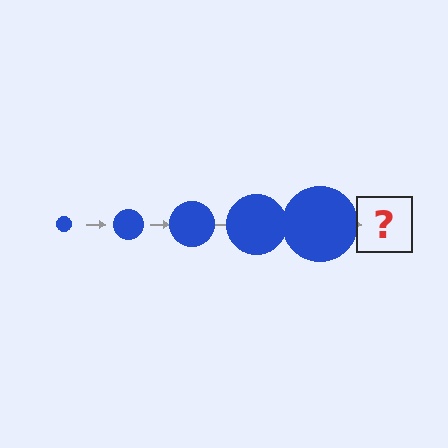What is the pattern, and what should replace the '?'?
The pattern is that the circle gets progressively larger each step. The '?' should be a blue circle, larger than the previous one.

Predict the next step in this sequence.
The next step is a blue circle, larger than the previous one.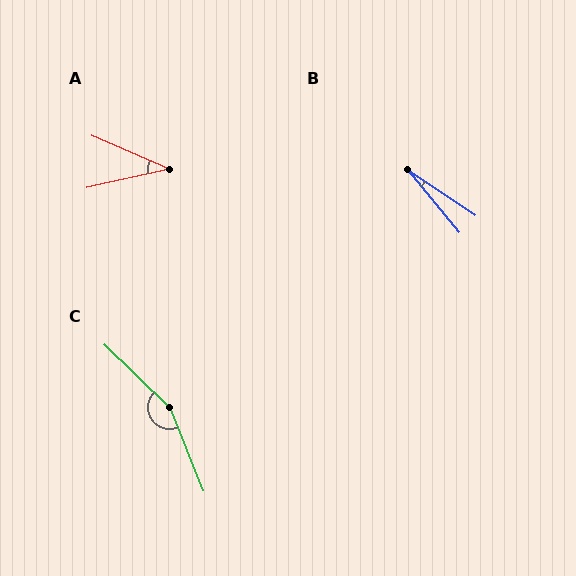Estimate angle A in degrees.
Approximately 36 degrees.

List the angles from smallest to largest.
B (17°), A (36°), C (156°).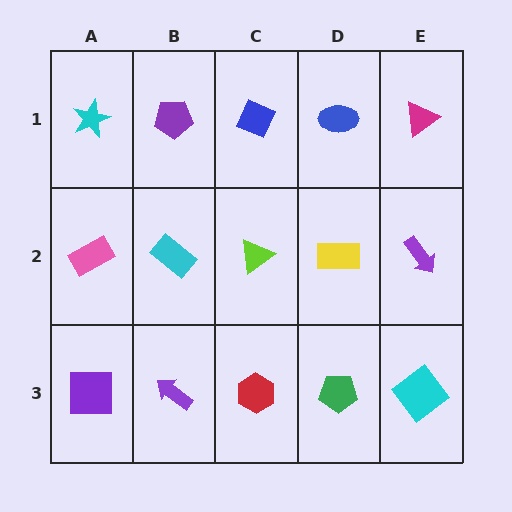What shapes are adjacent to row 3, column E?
A purple arrow (row 2, column E), a green pentagon (row 3, column D).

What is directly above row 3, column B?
A cyan rectangle.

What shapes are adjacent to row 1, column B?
A cyan rectangle (row 2, column B), a cyan star (row 1, column A), a blue diamond (row 1, column C).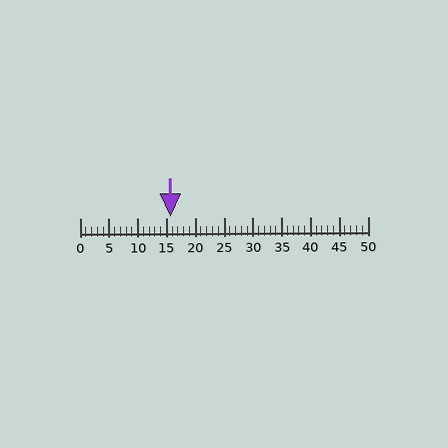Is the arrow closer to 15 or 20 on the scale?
The arrow is closer to 15.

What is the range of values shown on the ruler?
The ruler shows values from 0 to 50.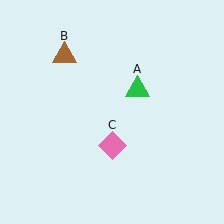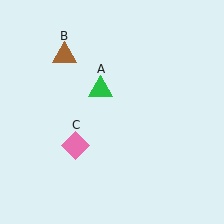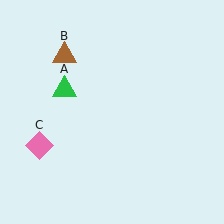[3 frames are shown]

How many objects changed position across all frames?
2 objects changed position: green triangle (object A), pink diamond (object C).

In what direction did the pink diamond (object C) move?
The pink diamond (object C) moved left.